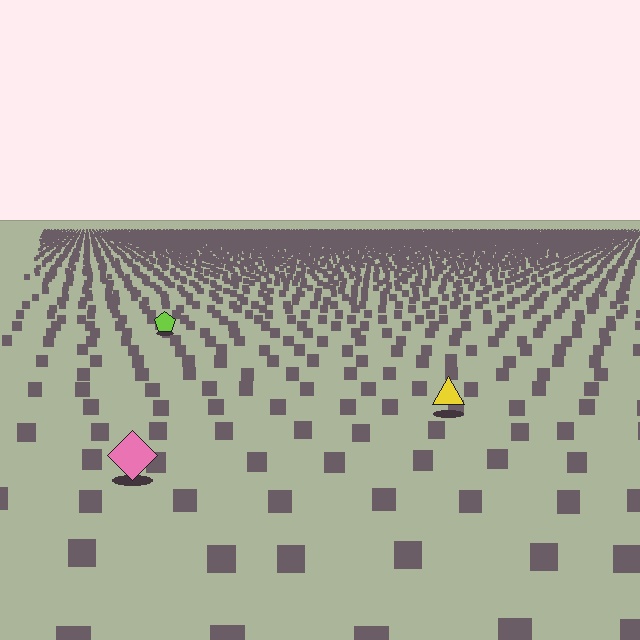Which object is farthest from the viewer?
The lime pentagon is farthest from the viewer. It appears smaller and the ground texture around it is denser.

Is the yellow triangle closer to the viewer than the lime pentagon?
Yes. The yellow triangle is closer — you can tell from the texture gradient: the ground texture is coarser near it.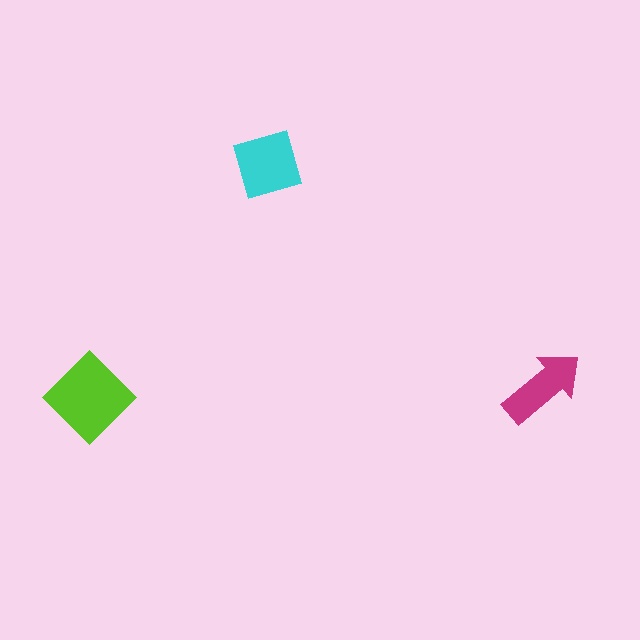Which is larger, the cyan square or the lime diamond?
The lime diamond.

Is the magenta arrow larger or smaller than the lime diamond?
Smaller.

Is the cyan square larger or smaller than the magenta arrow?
Larger.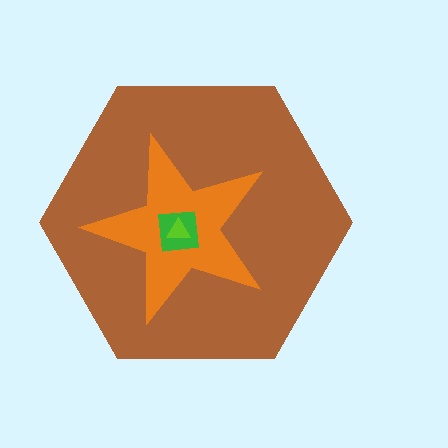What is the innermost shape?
The lime triangle.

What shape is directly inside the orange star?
The green square.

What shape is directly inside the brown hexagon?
The orange star.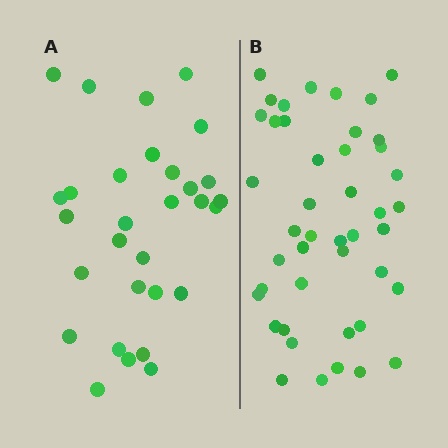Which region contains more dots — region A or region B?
Region B (the right region) has more dots.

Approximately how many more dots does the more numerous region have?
Region B has approximately 15 more dots than region A.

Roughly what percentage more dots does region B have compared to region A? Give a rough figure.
About 45% more.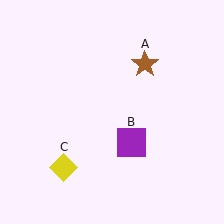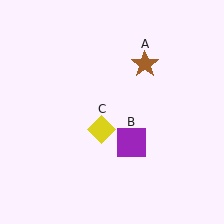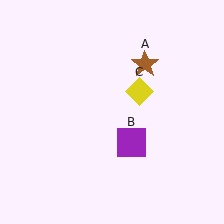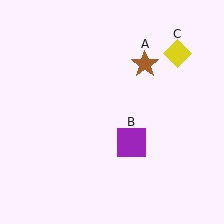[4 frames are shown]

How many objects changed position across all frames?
1 object changed position: yellow diamond (object C).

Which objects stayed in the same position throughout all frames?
Brown star (object A) and purple square (object B) remained stationary.